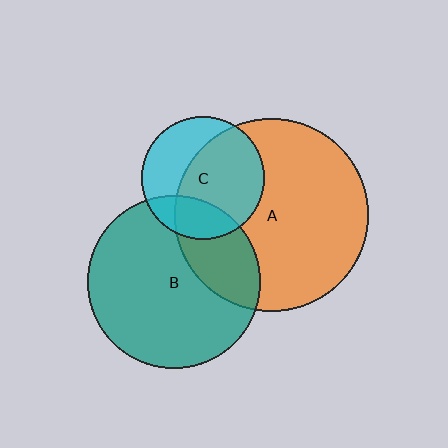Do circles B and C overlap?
Yes.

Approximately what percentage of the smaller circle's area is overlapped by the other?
Approximately 25%.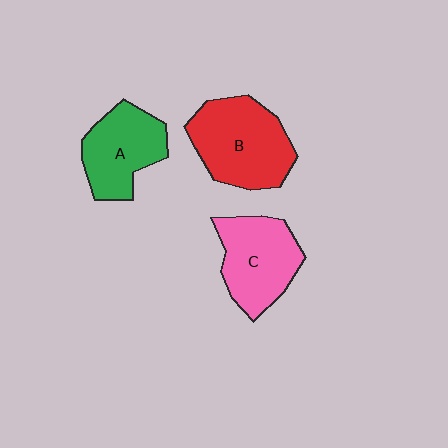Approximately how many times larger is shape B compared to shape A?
Approximately 1.3 times.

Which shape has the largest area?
Shape B (red).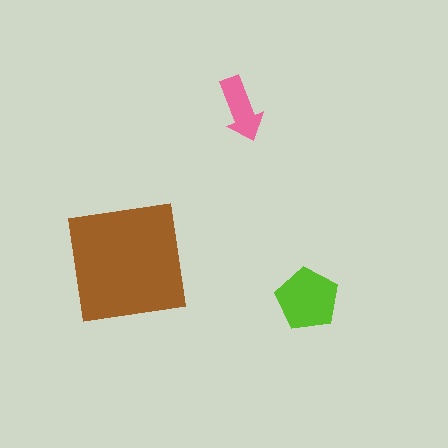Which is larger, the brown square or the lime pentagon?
The brown square.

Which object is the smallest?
The pink arrow.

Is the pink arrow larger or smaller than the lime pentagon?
Smaller.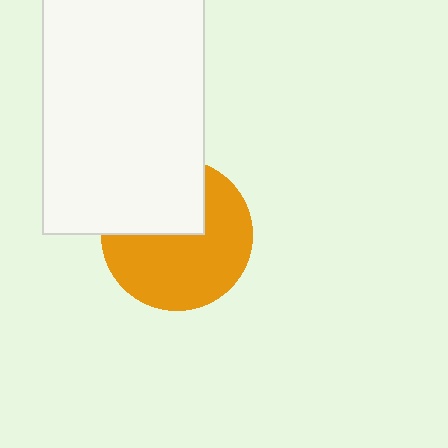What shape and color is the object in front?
The object in front is a white rectangle.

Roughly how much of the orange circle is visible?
About half of it is visible (roughly 63%).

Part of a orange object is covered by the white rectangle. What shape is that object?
It is a circle.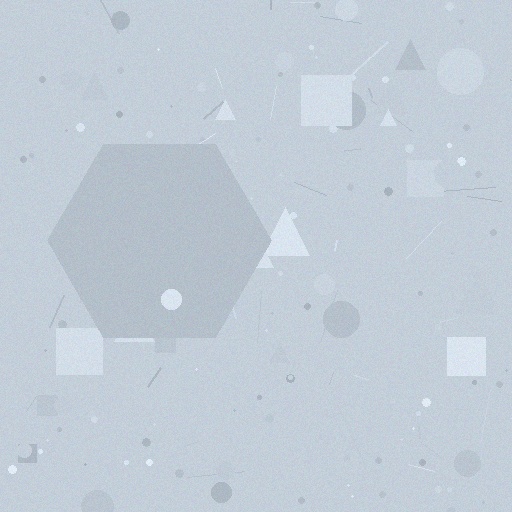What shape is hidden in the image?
A hexagon is hidden in the image.